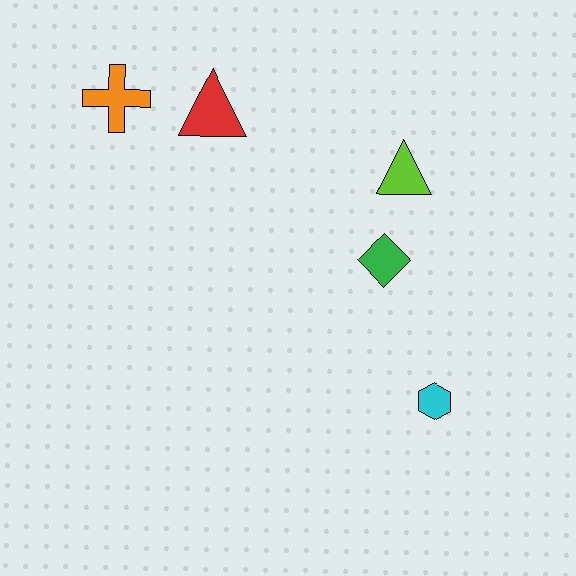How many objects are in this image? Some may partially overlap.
There are 5 objects.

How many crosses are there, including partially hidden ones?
There is 1 cross.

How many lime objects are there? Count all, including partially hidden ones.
There is 1 lime object.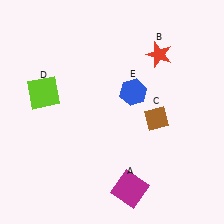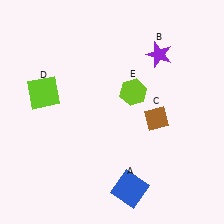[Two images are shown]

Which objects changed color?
A changed from magenta to blue. B changed from red to purple. E changed from blue to lime.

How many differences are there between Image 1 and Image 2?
There are 3 differences between the two images.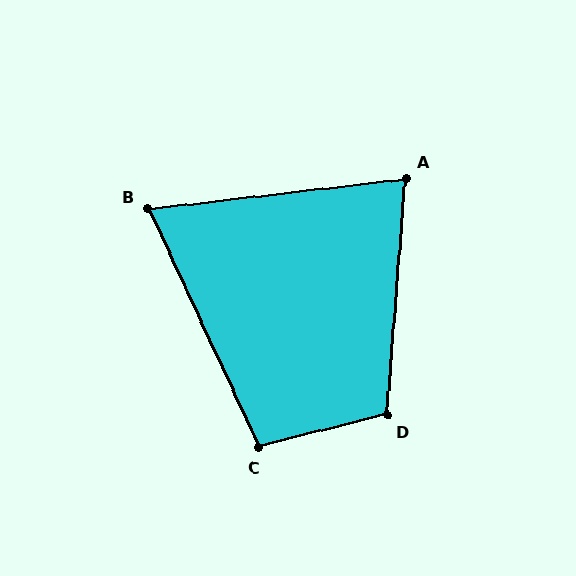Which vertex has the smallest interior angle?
B, at approximately 72 degrees.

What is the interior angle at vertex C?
Approximately 101 degrees (obtuse).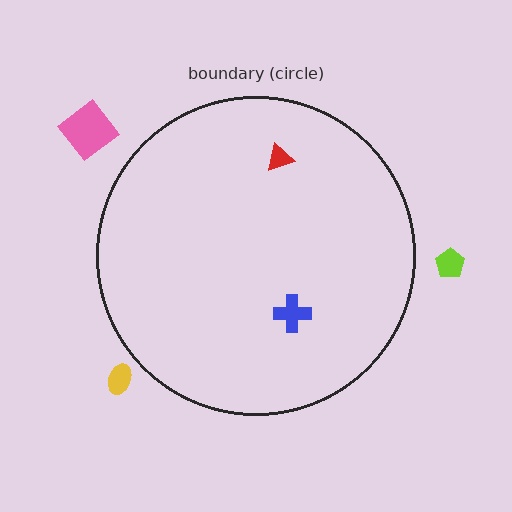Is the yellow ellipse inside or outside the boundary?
Outside.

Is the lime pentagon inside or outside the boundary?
Outside.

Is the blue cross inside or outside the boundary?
Inside.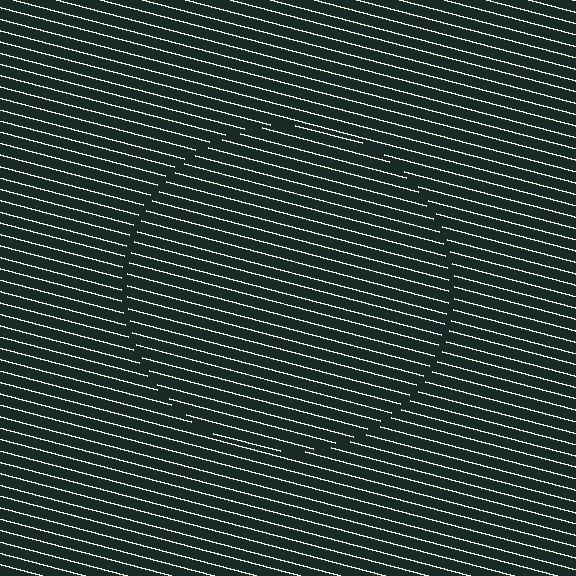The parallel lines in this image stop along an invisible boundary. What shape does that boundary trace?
An illusory circle. The interior of the shape contains the same grating, shifted by half a period — the contour is defined by the phase discontinuity where line-ends from the inner and outer gratings abut.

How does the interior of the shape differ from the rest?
The interior of the shape contains the same grating, shifted by half a period — the contour is defined by the phase discontinuity where line-ends from the inner and outer gratings abut.